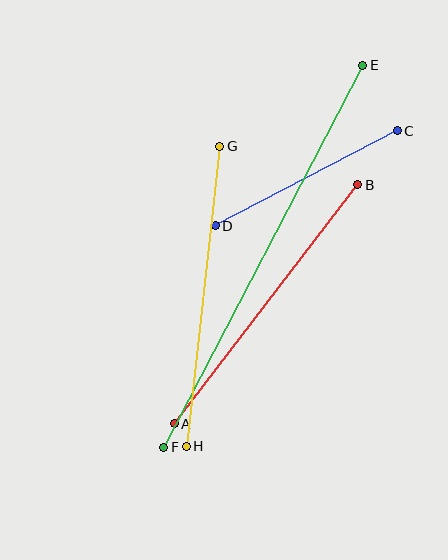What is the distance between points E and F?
The distance is approximately 431 pixels.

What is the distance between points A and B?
The distance is approximately 301 pixels.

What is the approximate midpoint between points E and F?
The midpoint is at approximately (263, 256) pixels.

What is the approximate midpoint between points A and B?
The midpoint is at approximately (266, 304) pixels.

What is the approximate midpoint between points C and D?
The midpoint is at approximately (306, 178) pixels.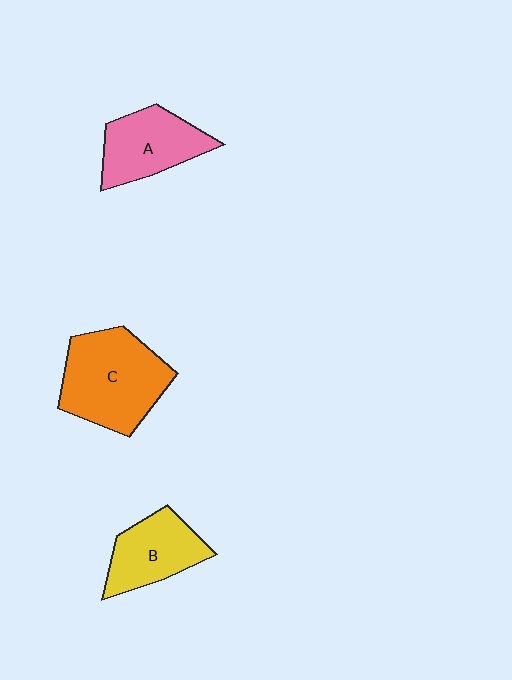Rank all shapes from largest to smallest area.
From largest to smallest: C (orange), A (pink), B (yellow).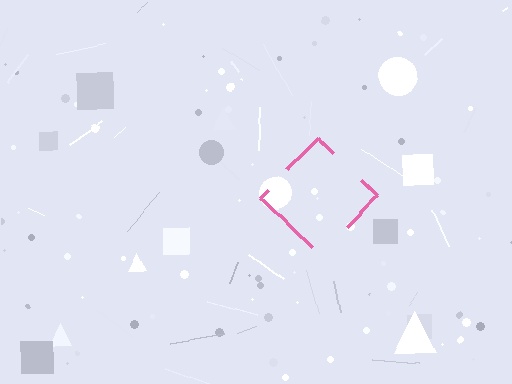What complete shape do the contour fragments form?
The contour fragments form a diamond.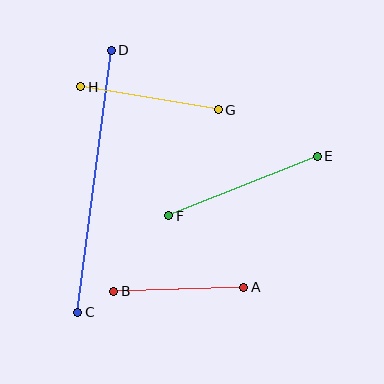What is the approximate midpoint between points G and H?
The midpoint is at approximately (149, 98) pixels.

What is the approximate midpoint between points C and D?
The midpoint is at approximately (95, 181) pixels.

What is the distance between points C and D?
The distance is approximately 264 pixels.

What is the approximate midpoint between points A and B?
The midpoint is at approximately (179, 289) pixels.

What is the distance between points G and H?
The distance is approximately 139 pixels.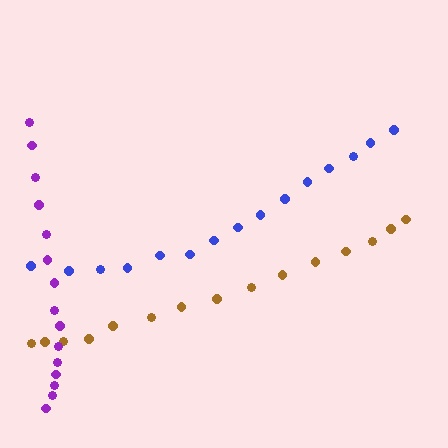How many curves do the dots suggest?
There are 3 distinct paths.